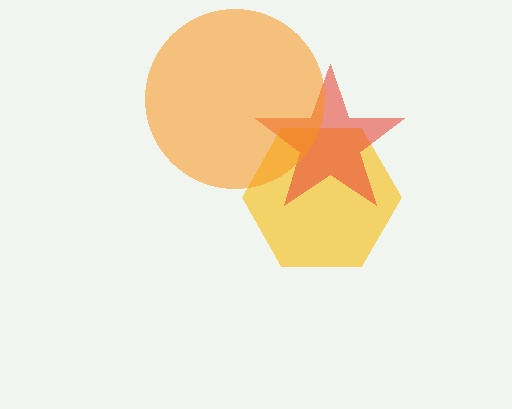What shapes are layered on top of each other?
The layered shapes are: a yellow hexagon, a red star, an orange circle.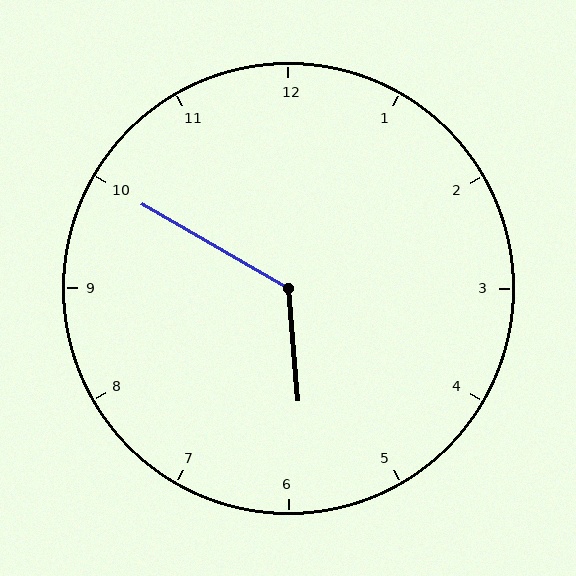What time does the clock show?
5:50.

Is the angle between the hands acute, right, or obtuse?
It is obtuse.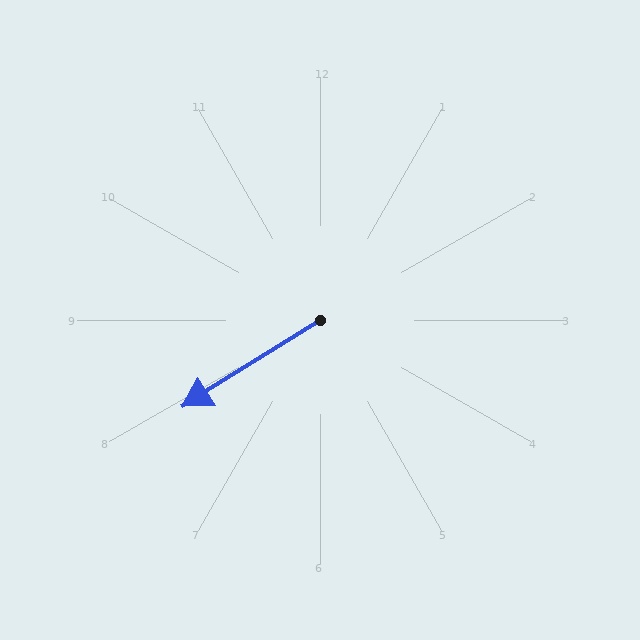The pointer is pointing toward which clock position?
Roughly 8 o'clock.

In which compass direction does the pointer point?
Southwest.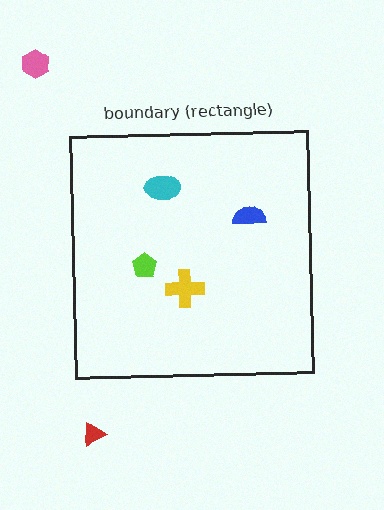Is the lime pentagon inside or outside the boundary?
Inside.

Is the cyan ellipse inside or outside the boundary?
Inside.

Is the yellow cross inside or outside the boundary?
Inside.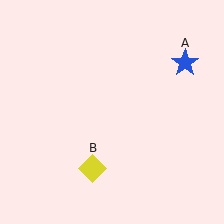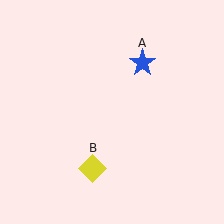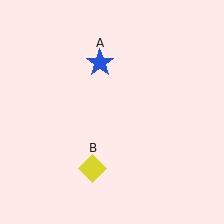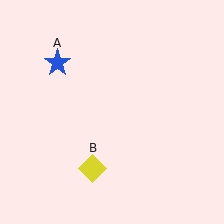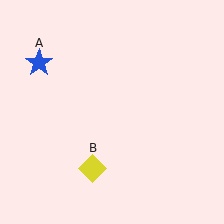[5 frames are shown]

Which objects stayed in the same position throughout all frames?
Yellow diamond (object B) remained stationary.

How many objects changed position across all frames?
1 object changed position: blue star (object A).